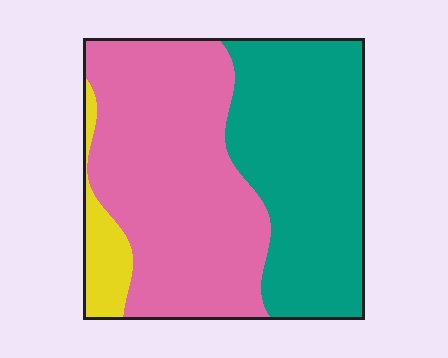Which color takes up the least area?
Yellow, at roughly 10%.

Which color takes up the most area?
Pink, at roughly 50%.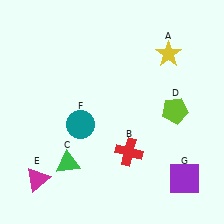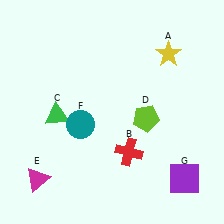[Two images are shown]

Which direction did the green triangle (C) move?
The green triangle (C) moved up.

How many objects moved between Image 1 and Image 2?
2 objects moved between the two images.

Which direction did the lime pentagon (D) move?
The lime pentagon (D) moved left.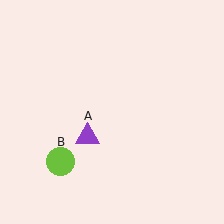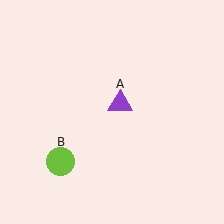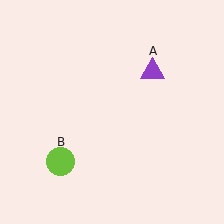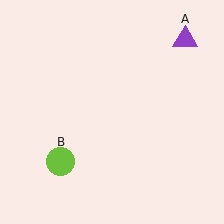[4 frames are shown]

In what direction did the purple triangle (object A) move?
The purple triangle (object A) moved up and to the right.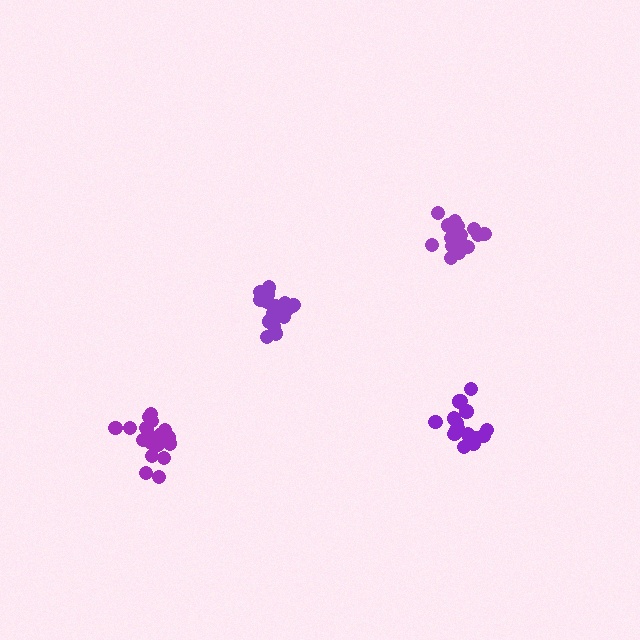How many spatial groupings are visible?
There are 4 spatial groupings.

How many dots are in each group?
Group 1: 20 dots, Group 2: 18 dots, Group 3: 17 dots, Group 4: 16 dots (71 total).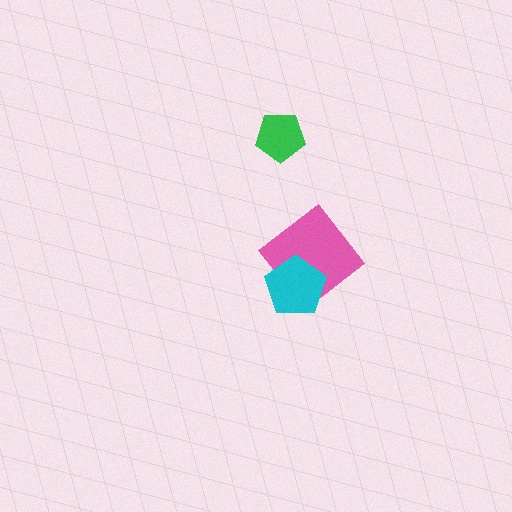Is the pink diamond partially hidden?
Yes, it is partially covered by another shape.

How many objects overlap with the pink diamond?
1 object overlaps with the pink diamond.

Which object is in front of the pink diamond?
The cyan pentagon is in front of the pink diamond.